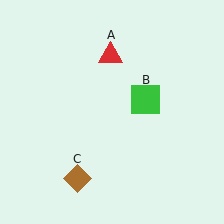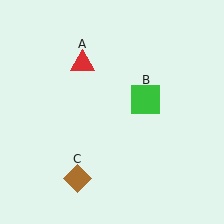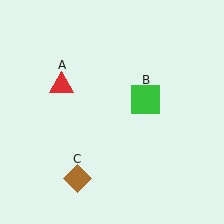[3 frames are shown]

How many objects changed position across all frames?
1 object changed position: red triangle (object A).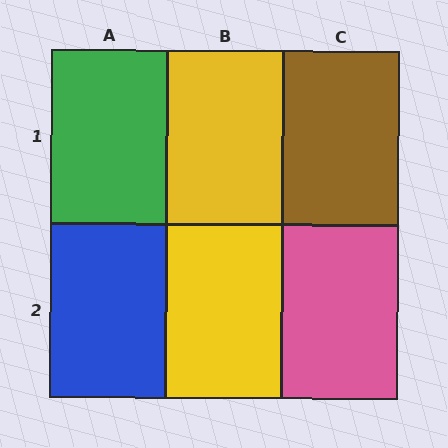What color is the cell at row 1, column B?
Yellow.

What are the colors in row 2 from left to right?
Blue, yellow, pink.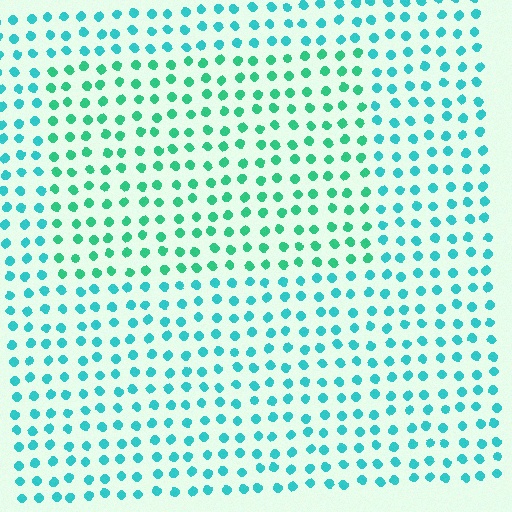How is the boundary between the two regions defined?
The boundary is defined purely by a slight shift in hue (about 28 degrees). Spacing, size, and orientation are identical on both sides.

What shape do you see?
I see a rectangle.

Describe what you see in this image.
The image is filled with small cyan elements in a uniform arrangement. A rectangle-shaped region is visible where the elements are tinted to a slightly different hue, forming a subtle color boundary.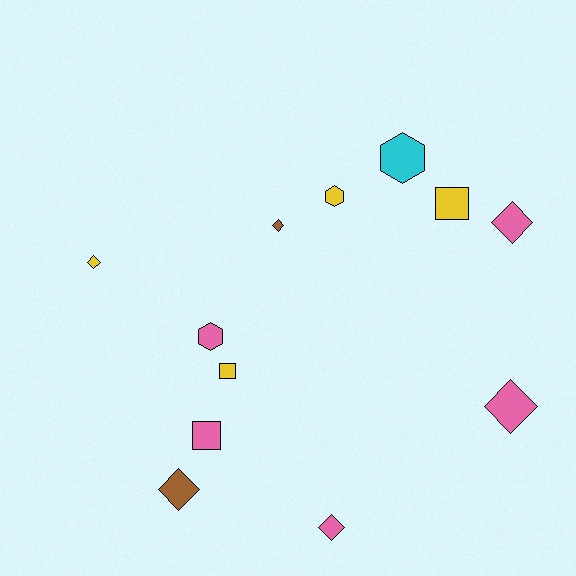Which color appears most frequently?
Pink, with 5 objects.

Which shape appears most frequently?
Diamond, with 6 objects.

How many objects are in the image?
There are 12 objects.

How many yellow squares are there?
There are 2 yellow squares.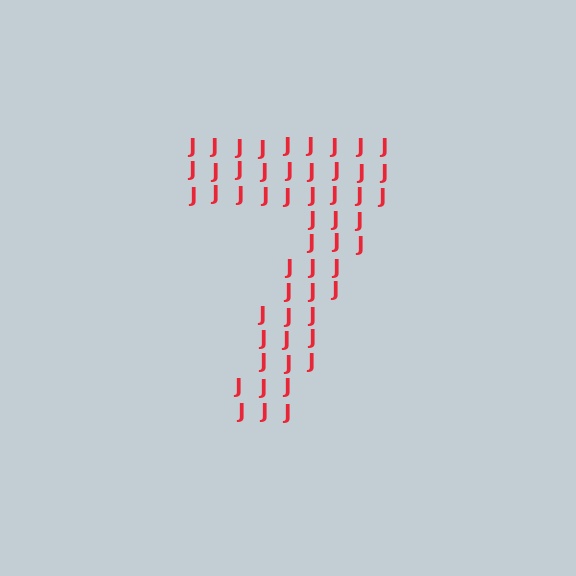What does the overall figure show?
The overall figure shows the digit 7.